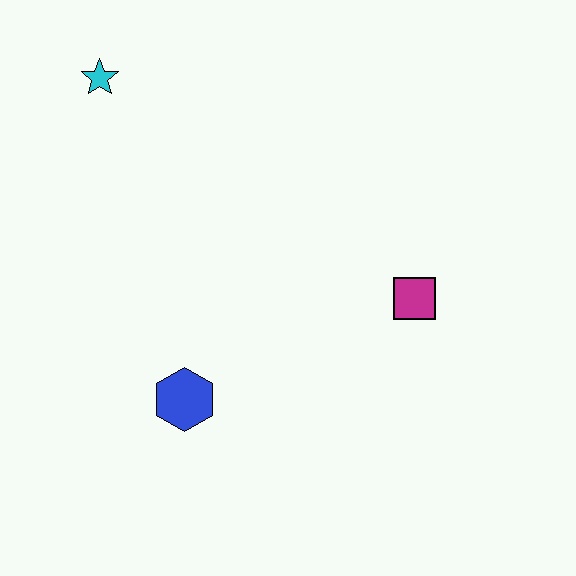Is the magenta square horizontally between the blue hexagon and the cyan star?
No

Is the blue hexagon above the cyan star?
No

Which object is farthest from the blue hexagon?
The cyan star is farthest from the blue hexagon.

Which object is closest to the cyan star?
The blue hexagon is closest to the cyan star.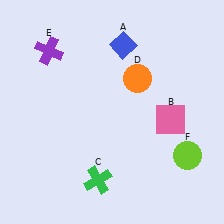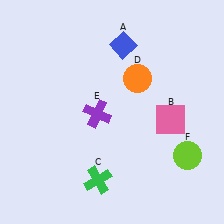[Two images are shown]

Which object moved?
The purple cross (E) moved down.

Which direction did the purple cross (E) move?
The purple cross (E) moved down.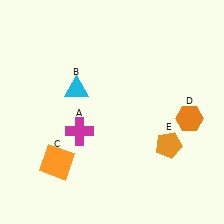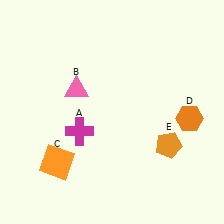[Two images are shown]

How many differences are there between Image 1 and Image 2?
There is 1 difference between the two images.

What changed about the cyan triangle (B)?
In Image 1, B is cyan. In Image 2, it changed to pink.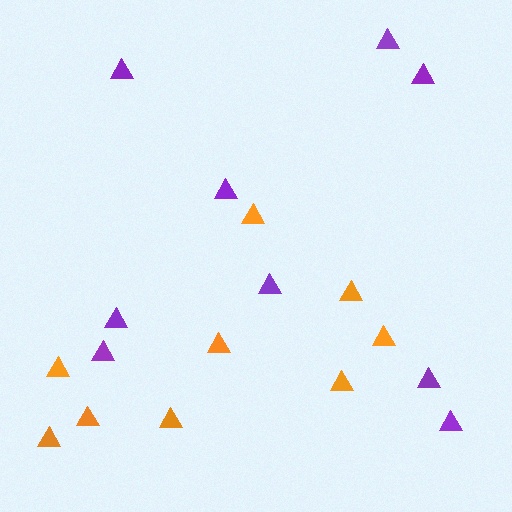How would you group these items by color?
There are 2 groups: one group of purple triangles (9) and one group of orange triangles (9).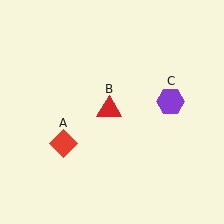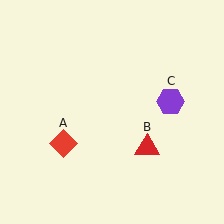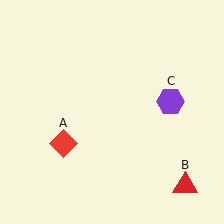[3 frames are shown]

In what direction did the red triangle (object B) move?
The red triangle (object B) moved down and to the right.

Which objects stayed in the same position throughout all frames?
Red diamond (object A) and purple hexagon (object C) remained stationary.